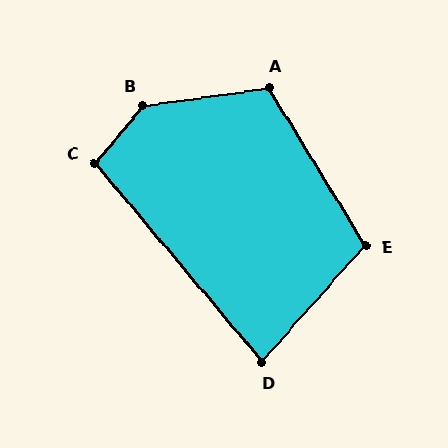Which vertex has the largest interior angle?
B, at approximately 138 degrees.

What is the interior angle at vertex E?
Approximately 107 degrees (obtuse).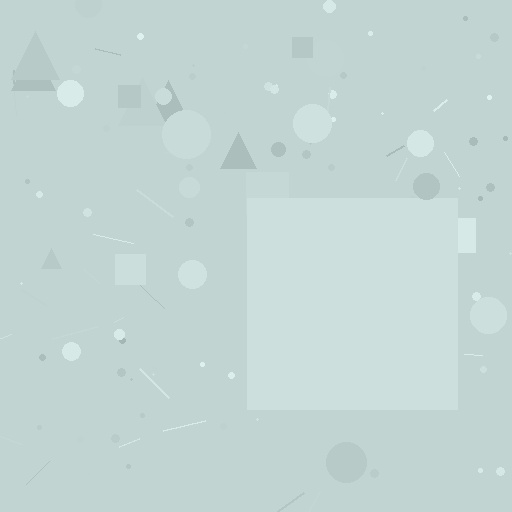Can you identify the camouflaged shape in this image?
The camouflaged shape is a square.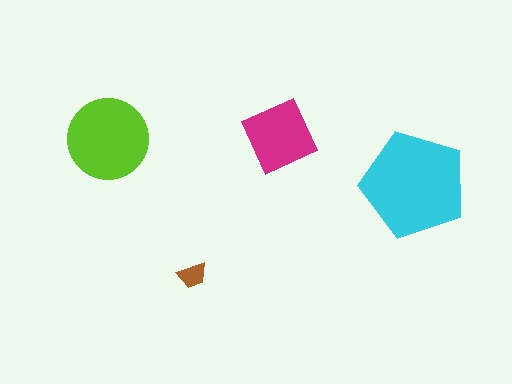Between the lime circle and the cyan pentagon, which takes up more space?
The cyan pentagon.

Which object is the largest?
The cyan pentagon.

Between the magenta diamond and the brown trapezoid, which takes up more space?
The magenta diamond.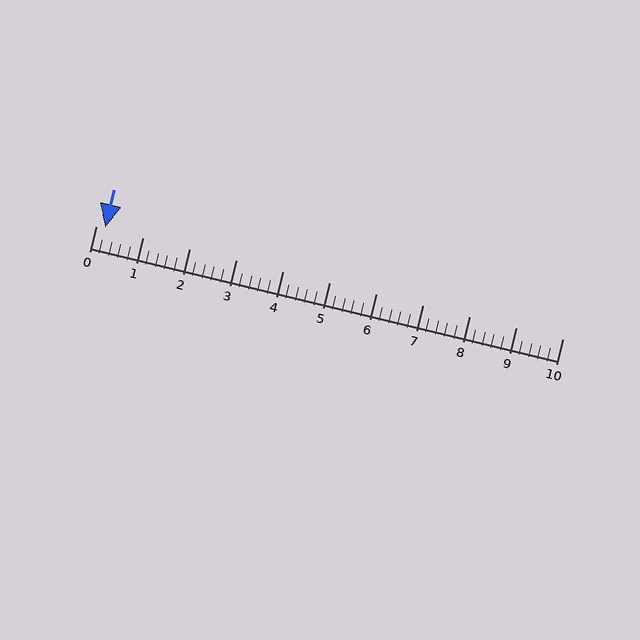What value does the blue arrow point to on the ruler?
The blue arrow points to approximately 0.2.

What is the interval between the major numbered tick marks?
The major tick marks are spaced 1 units apart.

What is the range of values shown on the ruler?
The ruler shows values from 0 to 10.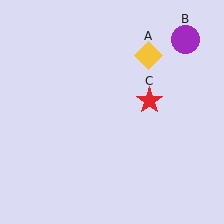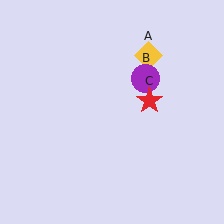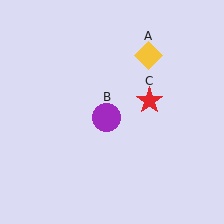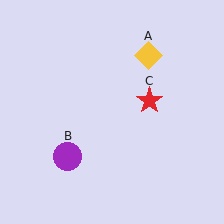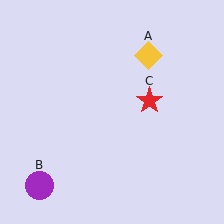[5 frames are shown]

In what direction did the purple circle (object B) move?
The purple circle (object B) moved down and to the left.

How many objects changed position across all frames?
1 object changed position: purple circle (object B).